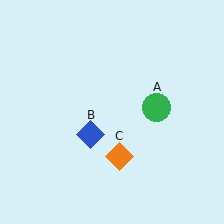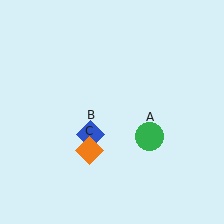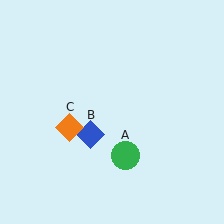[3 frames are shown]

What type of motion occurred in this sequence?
The green circle (object A), orange diamond (object C) rotated clockwise around the center of the scene.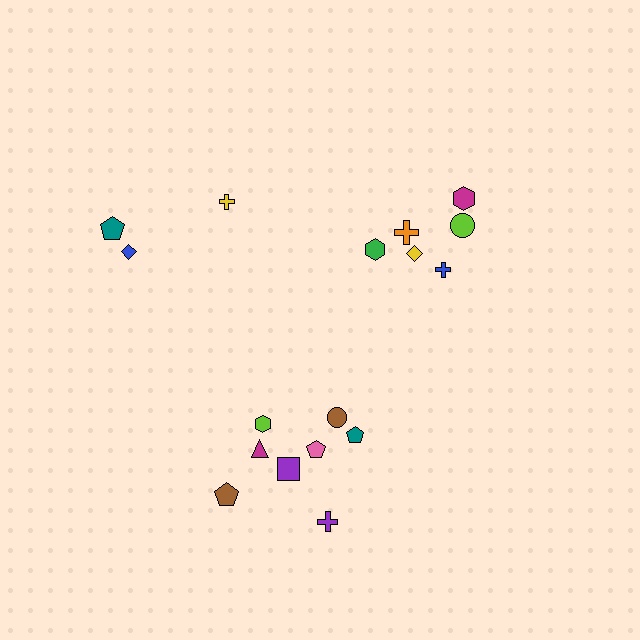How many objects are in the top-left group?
There are 3 objects.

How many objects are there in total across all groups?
There are 17 objects.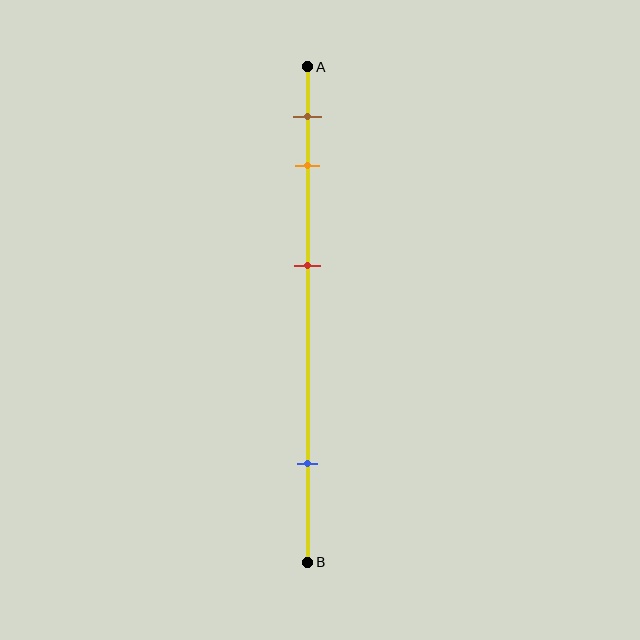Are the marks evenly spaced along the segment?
No, the marks are not evenly spaced.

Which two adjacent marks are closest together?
The brown and orange marks are the closest adjacent pair.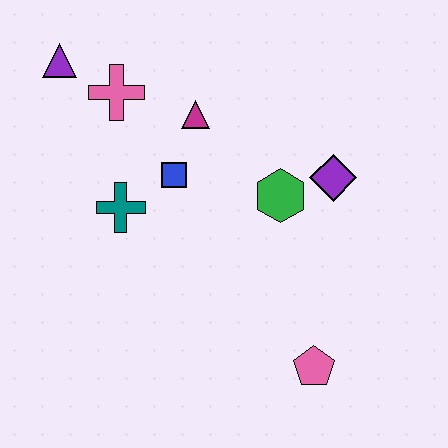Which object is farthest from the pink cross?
The pink pentagon is farthest from the pink cross.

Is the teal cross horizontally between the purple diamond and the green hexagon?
No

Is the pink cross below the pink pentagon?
No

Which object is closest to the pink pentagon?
The green hexagon is closest to the pink pentagon.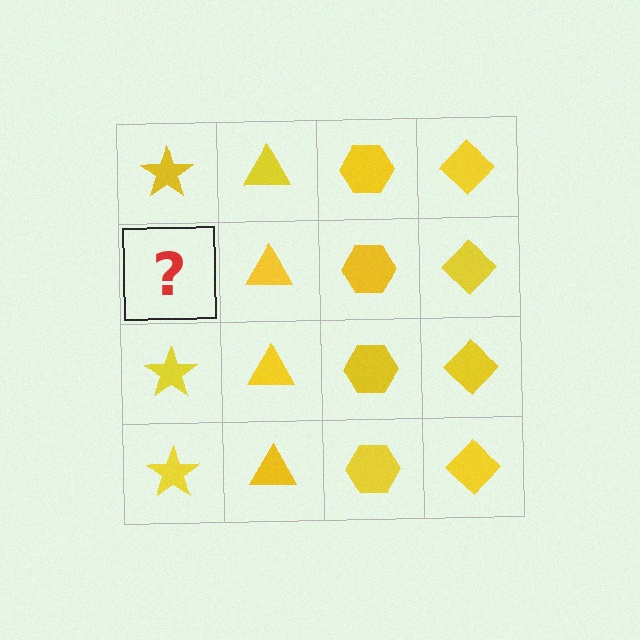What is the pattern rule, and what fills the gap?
The rule is that each column has a consistent shape. The gap should be filled with a yellow star.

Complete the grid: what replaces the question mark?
The question mark should be replaced with a yellow star.